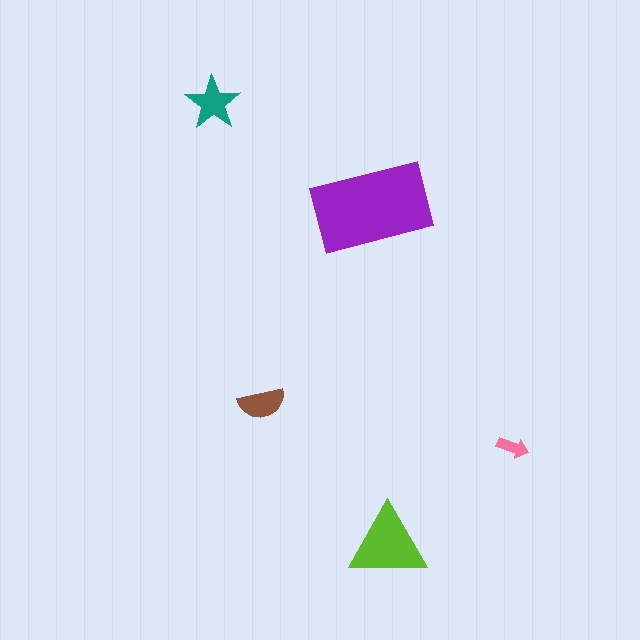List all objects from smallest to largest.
The pink arrow, the brown semicircle, the teal star, the lime triangle, the purple rectangle.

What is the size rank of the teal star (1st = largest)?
3rd.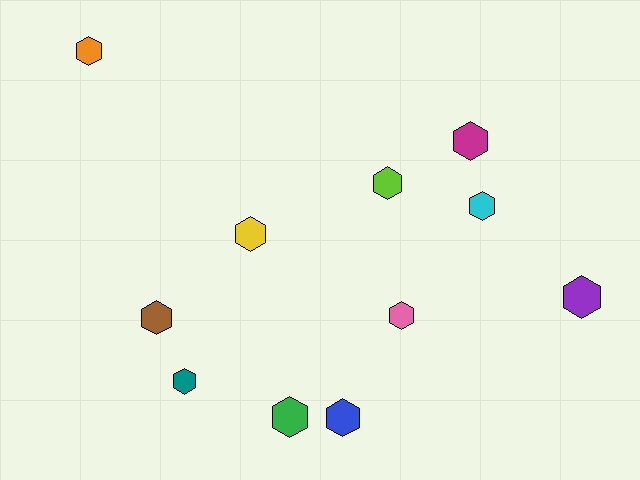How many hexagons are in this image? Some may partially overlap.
There are 11 hexagons.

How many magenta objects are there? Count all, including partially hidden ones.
There is 1 magenta object.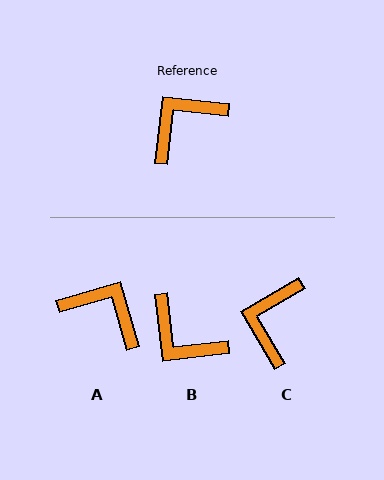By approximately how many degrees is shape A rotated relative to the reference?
Approximately 67 degrees clockwise.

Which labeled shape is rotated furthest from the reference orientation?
B, about 104 degrees away.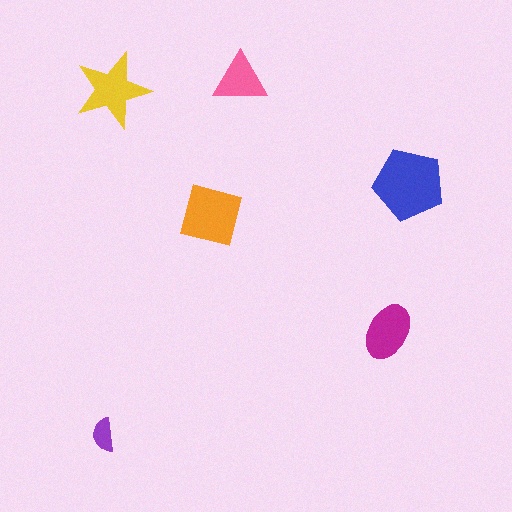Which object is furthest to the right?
The blue pentagon is rightmost.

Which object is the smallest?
The purple semicircle.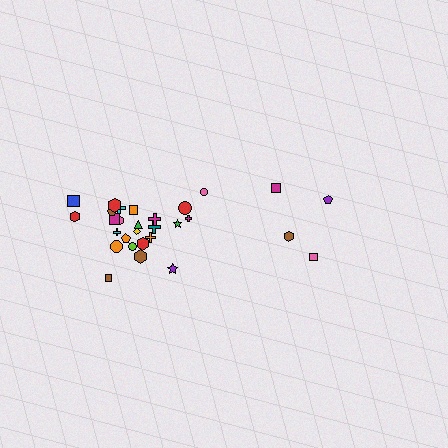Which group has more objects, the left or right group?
The left group.